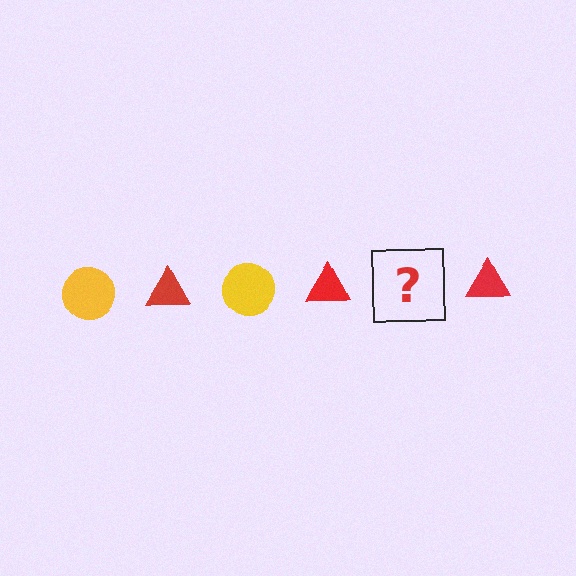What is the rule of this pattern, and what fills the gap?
The rule is that the pattern alternates between yellow circle and red triangle. The gap should be filled with a yellow circle.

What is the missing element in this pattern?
The missing element is a yellow circle.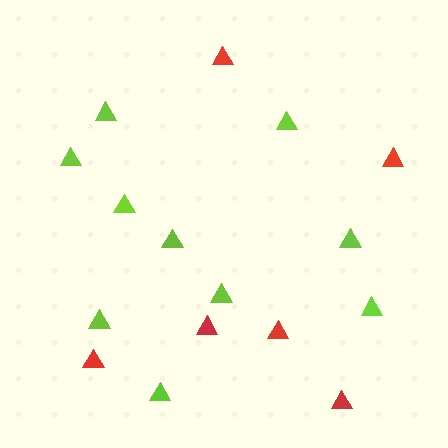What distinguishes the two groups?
There are 2 groups: one group of red triangles (6) and one group of lime triangles (10).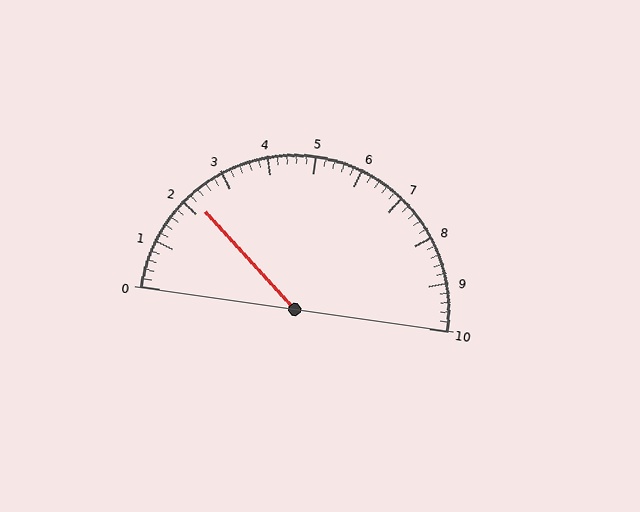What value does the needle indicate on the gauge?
The needle indicates approximately 2.2.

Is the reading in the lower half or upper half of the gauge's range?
The reading is in the lower half of the range (0 to 10).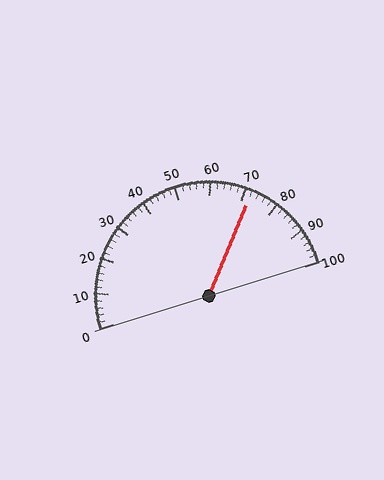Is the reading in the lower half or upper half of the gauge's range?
The reading is in the upper half of the range (0 to 100).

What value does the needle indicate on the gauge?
The needle indicates approximately 72.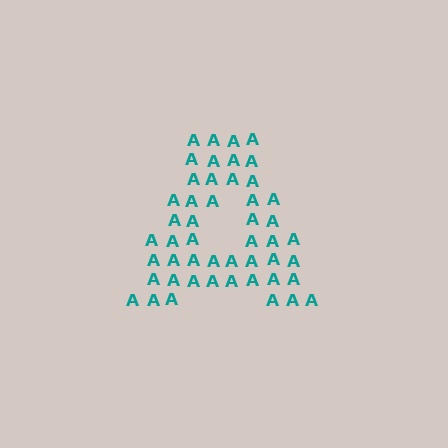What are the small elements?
The small elements are letter A's.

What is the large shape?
The large shape is the letter A.